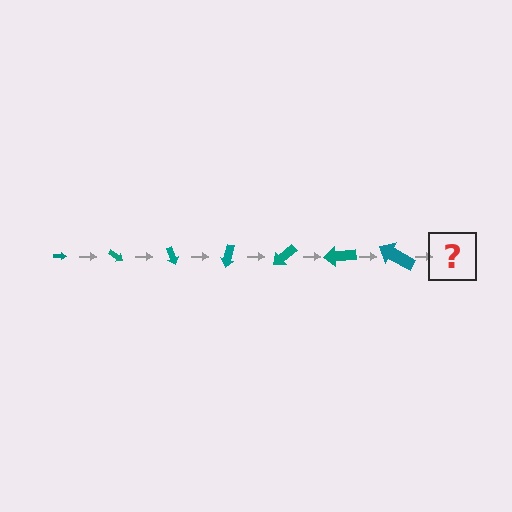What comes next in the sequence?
The next element should be an arrow, larger than the previous one and rotated 245 degrees from the start.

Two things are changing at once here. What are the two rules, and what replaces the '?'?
The two rules are that the arrow grows larger each step and it rotates 35 degrees each step. The '?' should be an arrow, larger than the previous one and rotated 245 degrees from the start.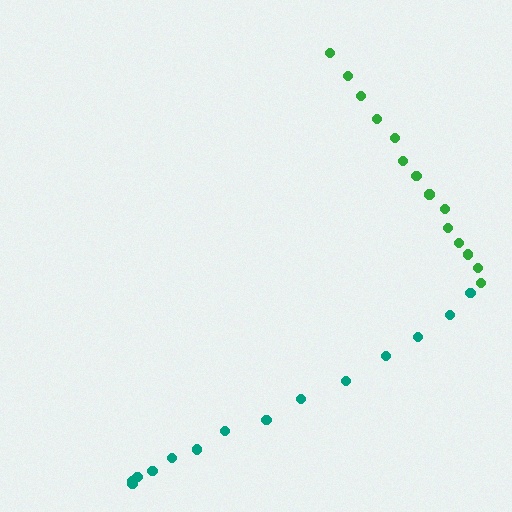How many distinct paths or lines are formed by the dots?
There are 2 distinct paths.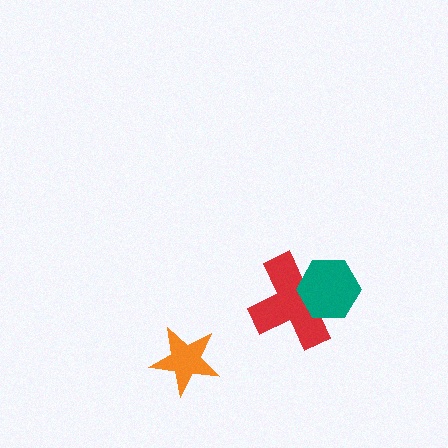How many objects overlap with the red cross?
1 object overlaps with the red cross.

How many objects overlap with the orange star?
0 objects overlap with the orange star.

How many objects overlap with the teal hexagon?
1 object overlaps with the teal hexagon.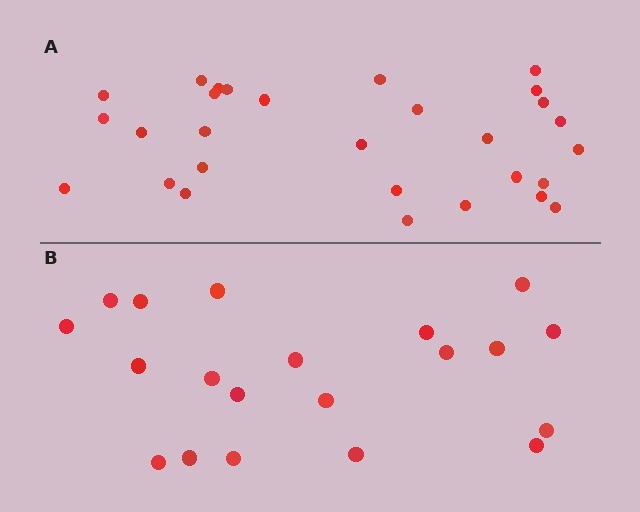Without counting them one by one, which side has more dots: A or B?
Region A (the top region) has more dots.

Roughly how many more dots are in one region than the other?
Region A has roughly 8 or so more dots than region B.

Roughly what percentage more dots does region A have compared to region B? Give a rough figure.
About 45% more.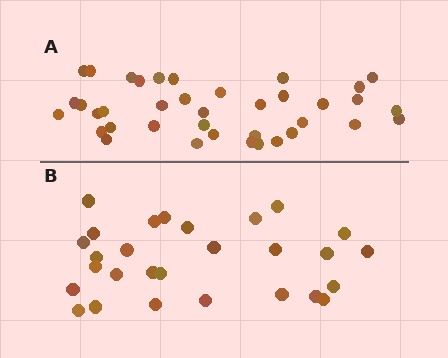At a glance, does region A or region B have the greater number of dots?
Region A (the top region) has more dots.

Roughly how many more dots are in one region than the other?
Region A has roughly 10 or so more dots than region B.